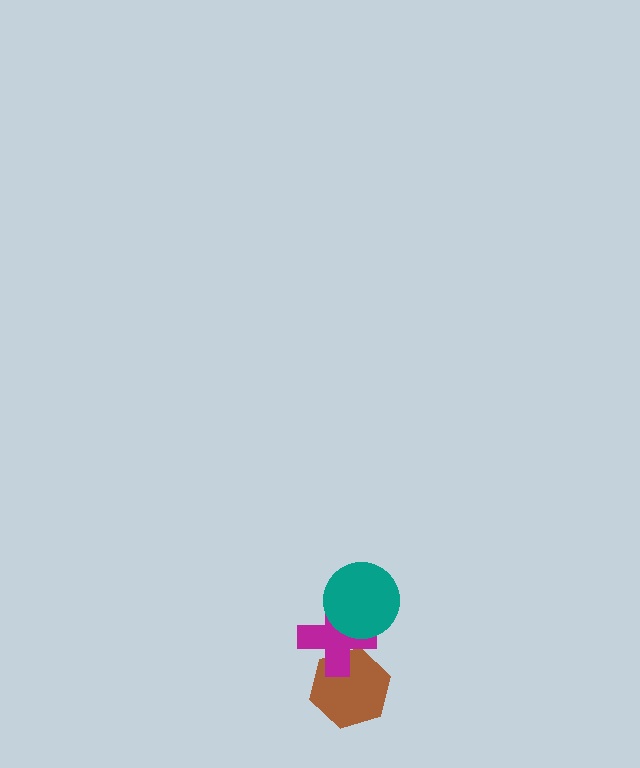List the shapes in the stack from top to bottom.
From top to bottom: the teal circle, the magenta cross, the brown hexagon.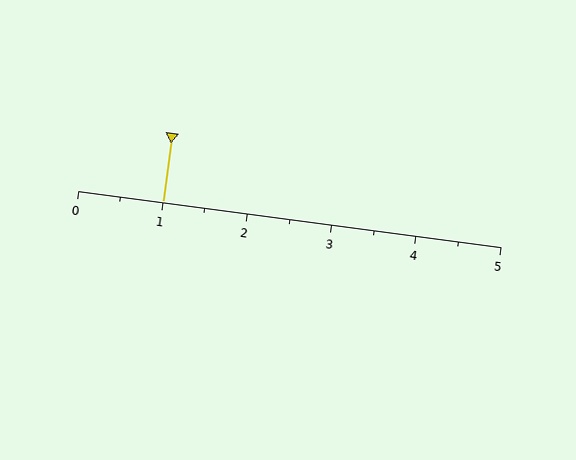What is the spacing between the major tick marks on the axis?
The major ticks are spaced 1 apart.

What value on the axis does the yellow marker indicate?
The marker indicates approximately 1.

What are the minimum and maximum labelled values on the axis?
The axis runs from 0 to 5.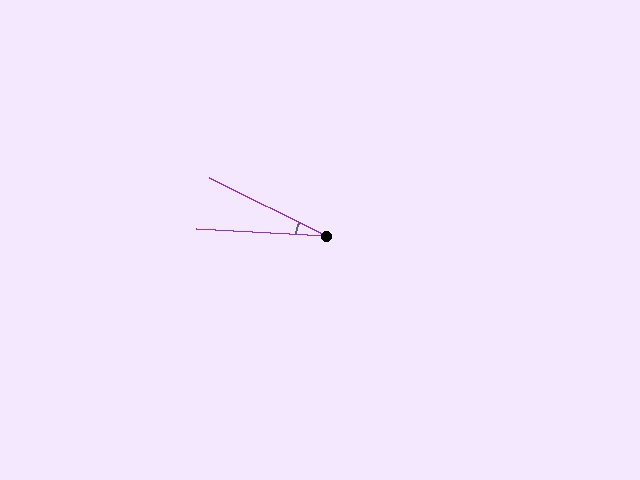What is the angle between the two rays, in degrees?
Approximately 23 degrees.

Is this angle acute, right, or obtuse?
It is acute.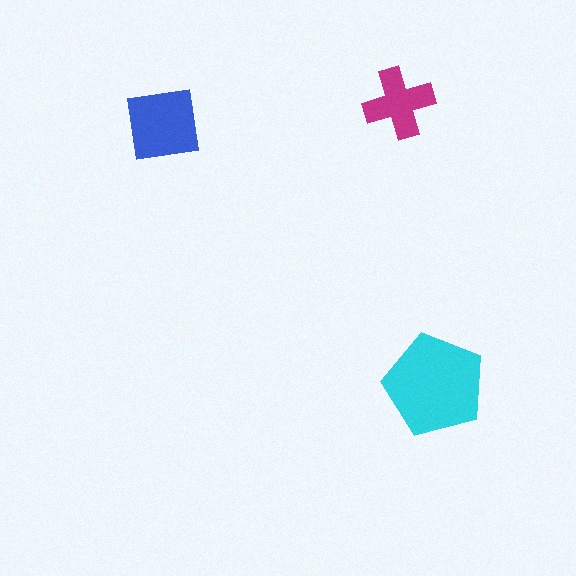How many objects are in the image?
There are 3 objects in the image.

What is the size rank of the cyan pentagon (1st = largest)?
1st.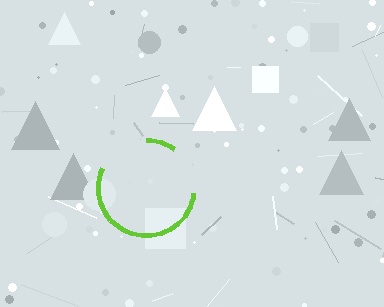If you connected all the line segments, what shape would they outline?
They would outline a circle.